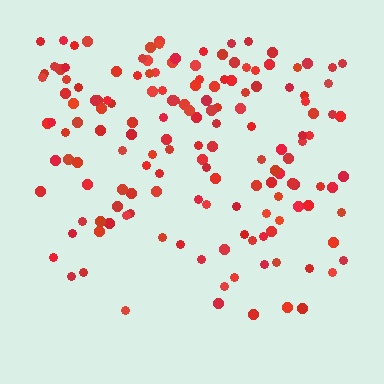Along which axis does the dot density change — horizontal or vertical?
Vertical.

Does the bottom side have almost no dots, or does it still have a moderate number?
Still a moderate number, just noticeably fewer than the top.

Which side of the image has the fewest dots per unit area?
The bottom.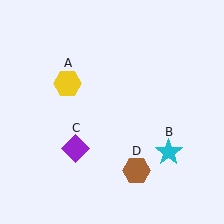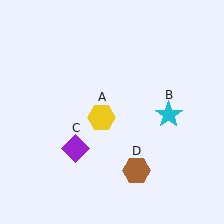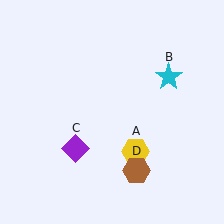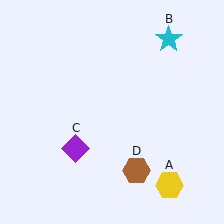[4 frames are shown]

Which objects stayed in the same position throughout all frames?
Purple diamond (object C) and brown hexagon (object D) remained stationary.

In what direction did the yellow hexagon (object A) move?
The yellow hexagon (object A) moved down and to the right.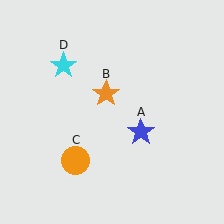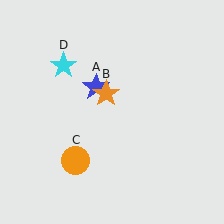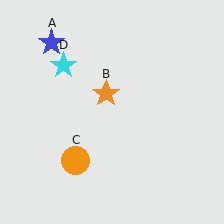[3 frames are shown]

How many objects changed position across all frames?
1 object changed position: blue star (object A).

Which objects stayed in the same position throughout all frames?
Orange star (object B) and orange circle (object C) and cyan star (object D) remained stationary.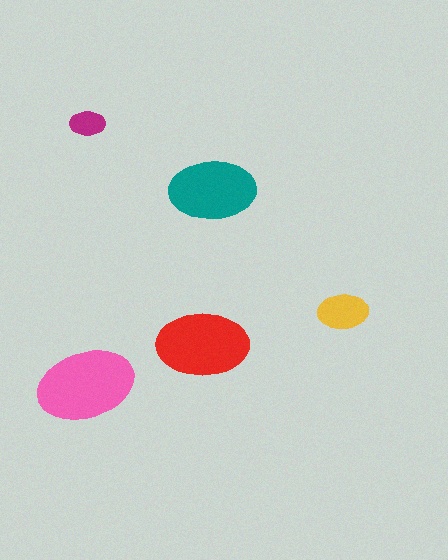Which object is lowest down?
The pink ellipse is bottommost.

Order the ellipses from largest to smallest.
the pink one, the red one, the teal one, the yellow one, the magenta one.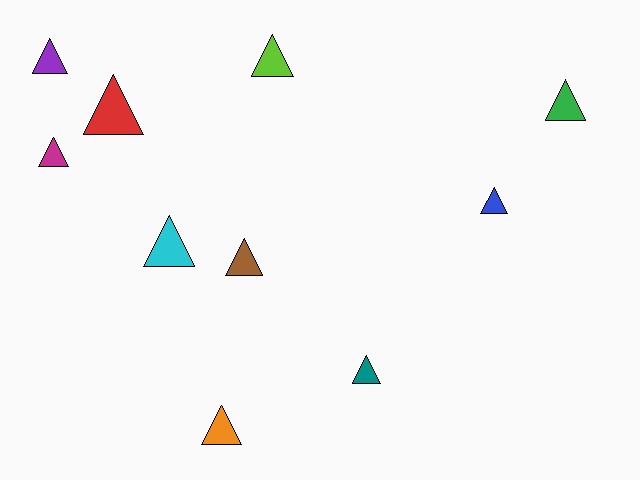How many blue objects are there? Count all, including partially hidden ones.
There is 1 blue object.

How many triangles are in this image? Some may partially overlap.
There are 10 triangles.